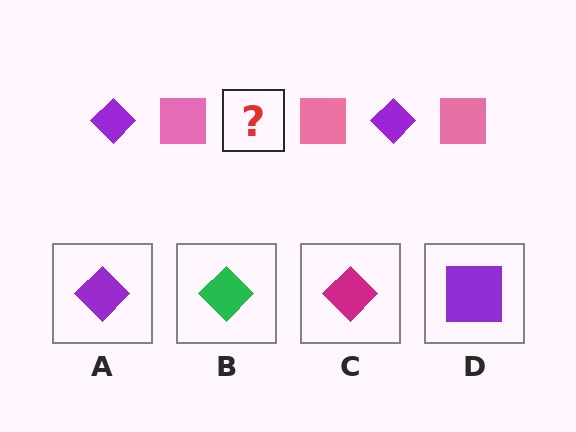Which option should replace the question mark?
Option A.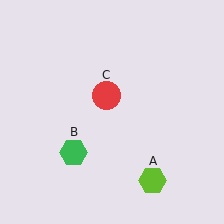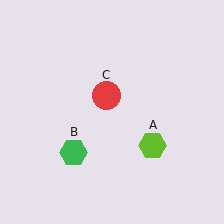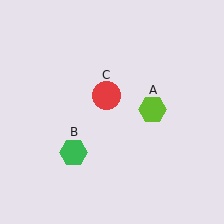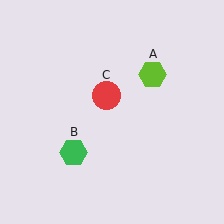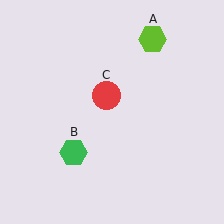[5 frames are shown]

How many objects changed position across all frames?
1 object changed position: lime hexagon (object A).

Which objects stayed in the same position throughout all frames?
Green hexagon (object B) and red circle (object C) remained stationary.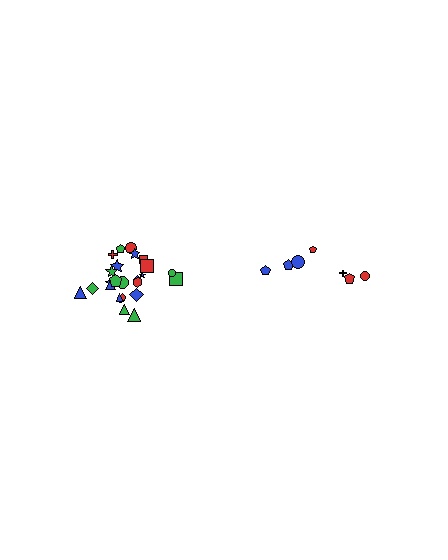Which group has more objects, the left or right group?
The left group.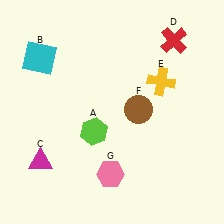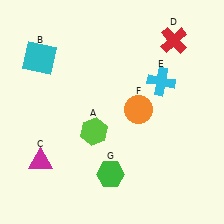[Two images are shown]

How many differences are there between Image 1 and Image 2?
There are 3 differences between the two images.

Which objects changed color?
E changed from yellow to cyan. F changed from brown to orange. G changed from pink to green.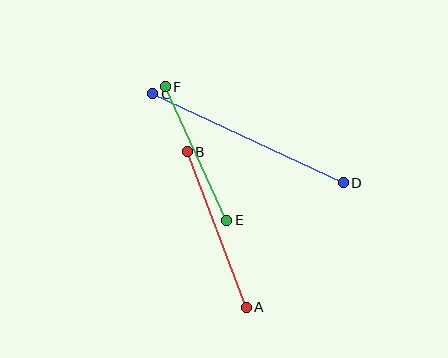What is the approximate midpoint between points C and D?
The midpoint is at approximately (248, 138) pixels.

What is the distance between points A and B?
The distance is approximately 167 pixels.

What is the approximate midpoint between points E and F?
The midpoint is at approximately (196, 154) pixels.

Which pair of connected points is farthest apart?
Points C and D are farthest apart.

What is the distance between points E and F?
The distance is approximately 147 pixels.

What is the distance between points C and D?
The distance is approximately 210 pixels.